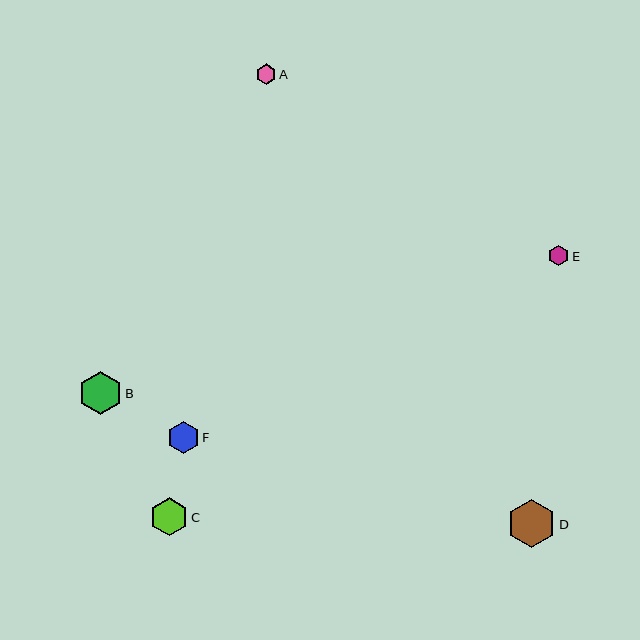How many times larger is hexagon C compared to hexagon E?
Hexagon C is approximately 1.9 times the size of hexagon E.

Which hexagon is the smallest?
Hexagon E is the smallest with a size of approximately 20 pixels.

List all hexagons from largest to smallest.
From largest to smallest: D, B, C, F, A, E.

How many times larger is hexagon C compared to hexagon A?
Hexagon C is approximately 1.8 times the size of hexagon A.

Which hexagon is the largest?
Hexagon D is the largest with a size of approximately 49 pixels.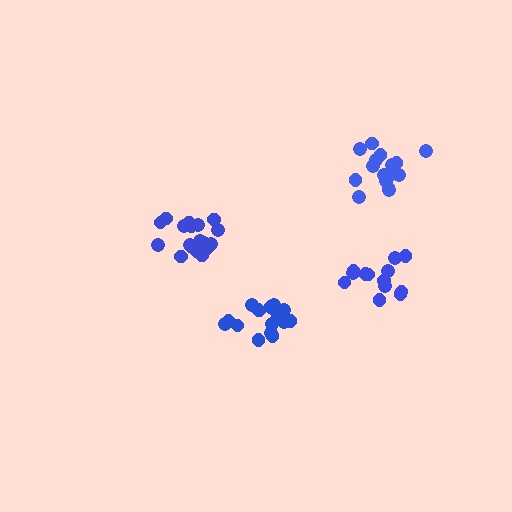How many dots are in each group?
Group 1: 16 dots, Group 2: 13 dots, Group 3: 18 dots, Group 4: 16 dots (63 total).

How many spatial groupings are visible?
There are 4 spatial groupings.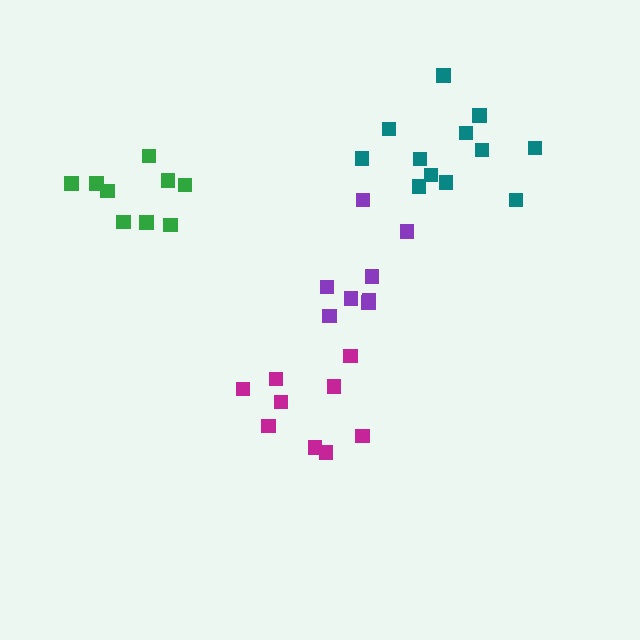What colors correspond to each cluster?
The clusters are colored: magenta, green, purple, teal.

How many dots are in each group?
Group 1: 9 dots, Group 2: 9 dots, Group 3: 8 dots, Group 4: 12 dots (38 total).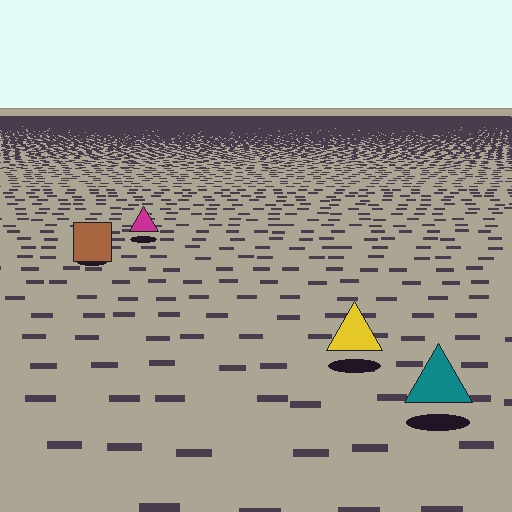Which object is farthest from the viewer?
The magenta triangle is farthest from the viewer. It appears smaller and the ground texture around it is denser.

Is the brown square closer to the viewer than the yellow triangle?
No. The yellow triangle is closer — you can tell from the texture gradient: the ground texture is coarser near it.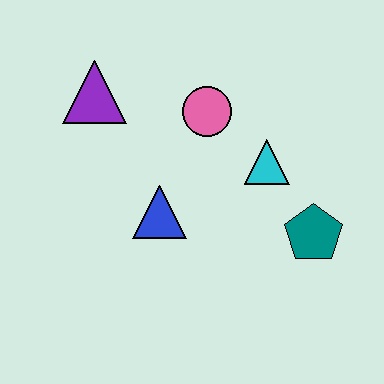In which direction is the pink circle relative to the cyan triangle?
The pink circle is to the left of the cyan triangle.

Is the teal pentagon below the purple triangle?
Yes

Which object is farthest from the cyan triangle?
The purple triangle is farthest from the cyan triangle.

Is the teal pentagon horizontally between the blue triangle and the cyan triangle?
No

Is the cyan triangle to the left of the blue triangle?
No